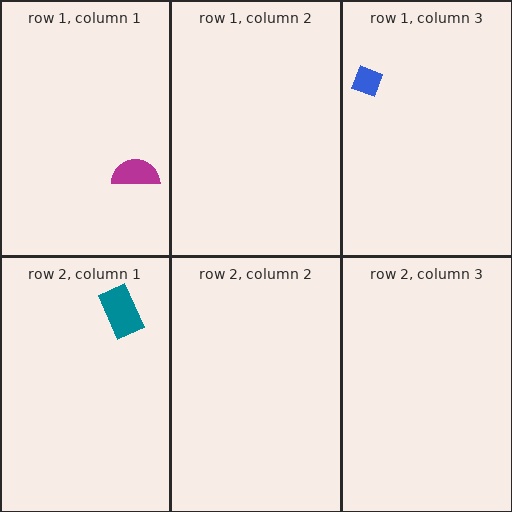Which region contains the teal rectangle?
The row 2, column 1 region.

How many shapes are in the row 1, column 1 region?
1.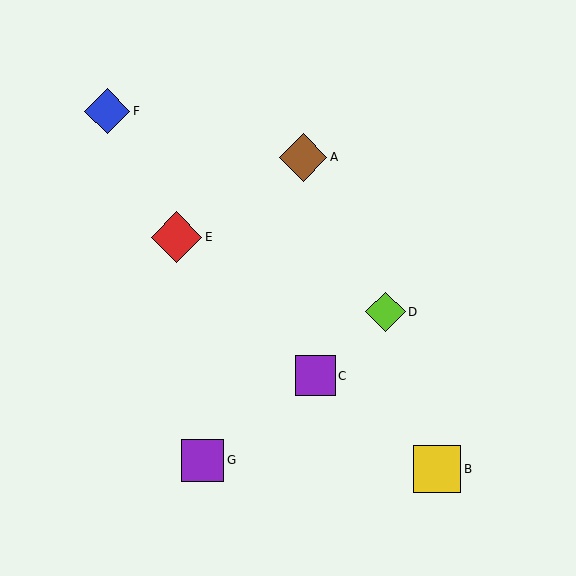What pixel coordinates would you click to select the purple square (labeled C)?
Click at (315, 376) to select the purple square C.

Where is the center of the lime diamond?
The center of the lime diamond is at (385, 312).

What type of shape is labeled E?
Shape E is a red diamond.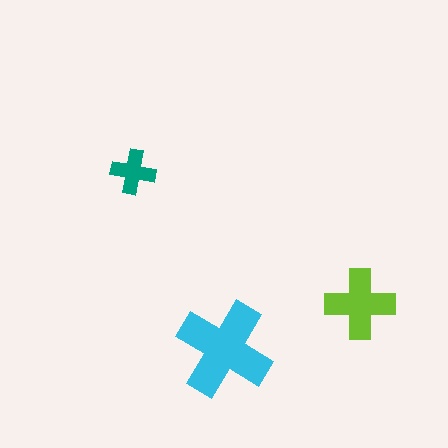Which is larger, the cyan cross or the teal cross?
The cyan one.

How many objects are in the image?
There are 3 objects in the image.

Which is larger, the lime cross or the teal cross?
The lime one.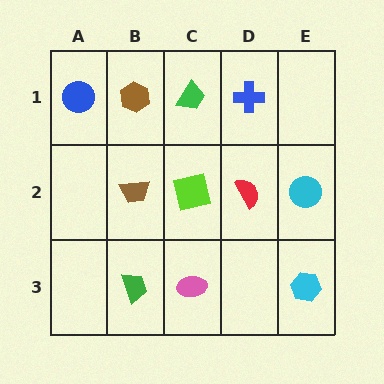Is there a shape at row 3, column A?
No, that cell is empty.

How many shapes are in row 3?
3 shapes.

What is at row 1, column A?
A blue circle.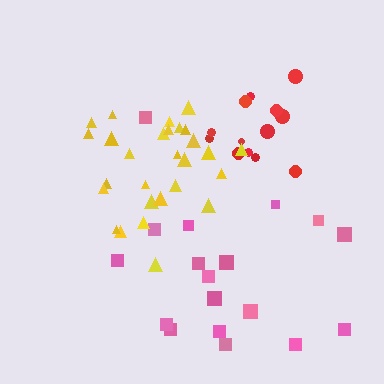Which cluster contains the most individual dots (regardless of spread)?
Yellow (28).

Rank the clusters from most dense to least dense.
red, yellow, pink.